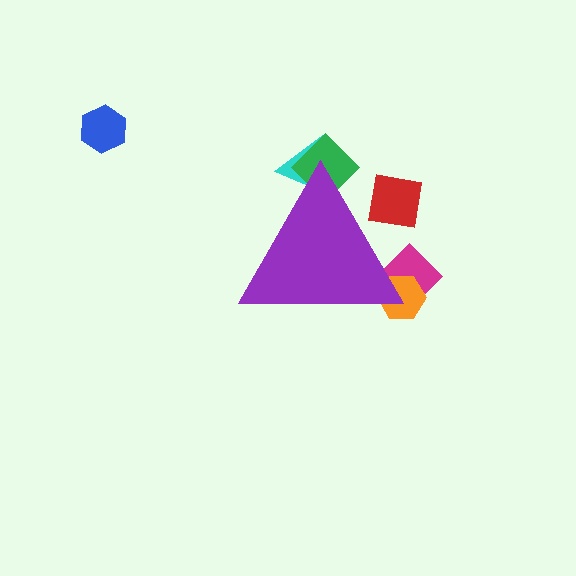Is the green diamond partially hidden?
Yes, the green diamond is partially hidden behind the purple triangle.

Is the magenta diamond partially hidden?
Yes, the magenta diamond is partially hidden behind the purple triangle.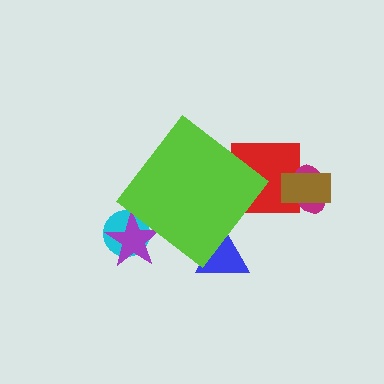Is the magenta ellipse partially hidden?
No, the magenta ellipse is fully visible.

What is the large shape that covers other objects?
A lime diamond.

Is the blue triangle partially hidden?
Yes, the blue triangle is partially hidden behind the lime diamond.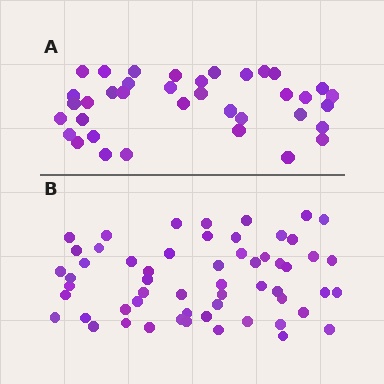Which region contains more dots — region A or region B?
Region B (the bottom region) has more dots.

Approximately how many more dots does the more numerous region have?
Region B has approximately 20 more dots than region A.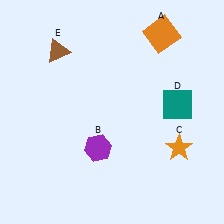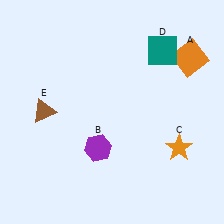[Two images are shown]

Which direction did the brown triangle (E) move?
The brown triangle (E) moved down.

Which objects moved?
The objects that moved are: the orange square (A), the teal square (D), the brown triangle (E).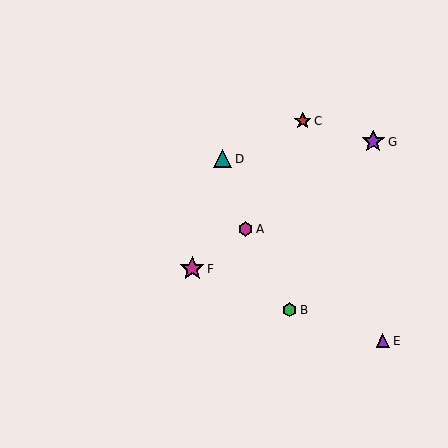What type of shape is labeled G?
Shape G is a purple star.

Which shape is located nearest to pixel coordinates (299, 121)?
The red star (labeled C) at (303, 121) is nearest to that location.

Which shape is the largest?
The magenta star (labeled F) is the largest.